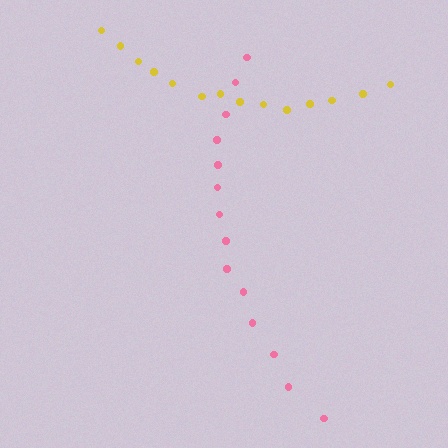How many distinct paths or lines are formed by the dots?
There are 2 distinct paths.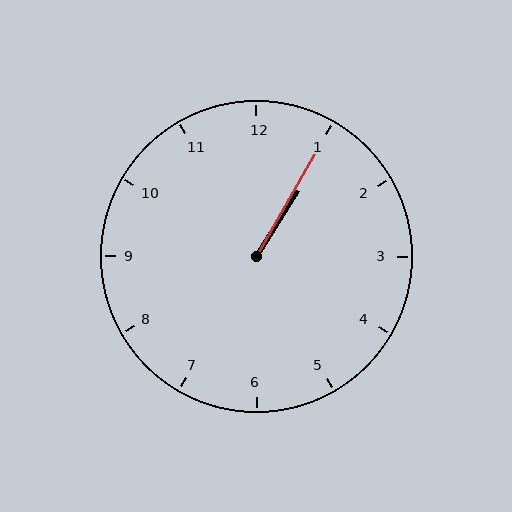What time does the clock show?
1:05.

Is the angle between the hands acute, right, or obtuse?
It is acute.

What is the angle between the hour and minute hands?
Approximately 2 degrees.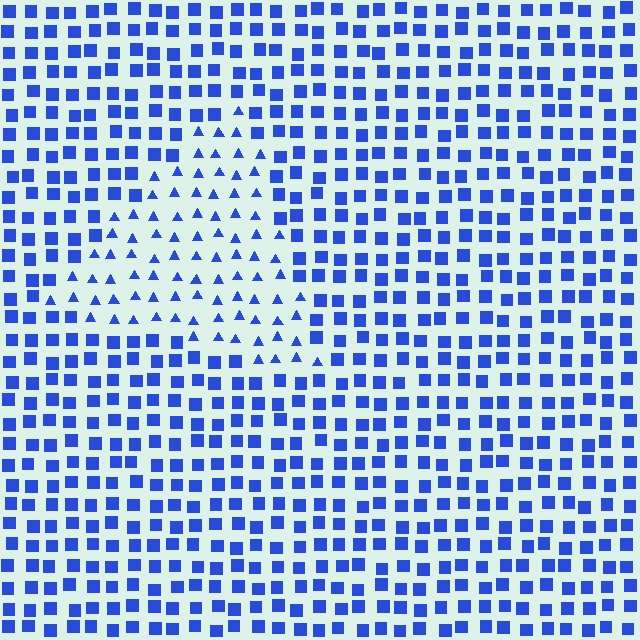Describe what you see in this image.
The image is filled with small blue elements arranged in a uniform grid. A triangle-shaped region contains triangles, while the surrounding area contains squares. The boundary is defined purely by the change in element shape.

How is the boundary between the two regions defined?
The boundary is defined by a change in element shape: triangles inside vs. squares outside. All elements share the same color and spacing.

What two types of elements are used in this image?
The image uses triangles inside the triangle region and squares outside it.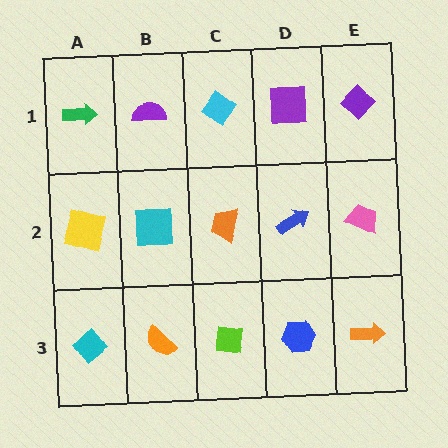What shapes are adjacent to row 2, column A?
A green arrow (row 1, column A), a cyan diamond (row 3, column A), a cyan square (row 2, column B).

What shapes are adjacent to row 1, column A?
A yellow square (row 2, column A), a purple semicircle (row 1, column B).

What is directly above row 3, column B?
A cyan square.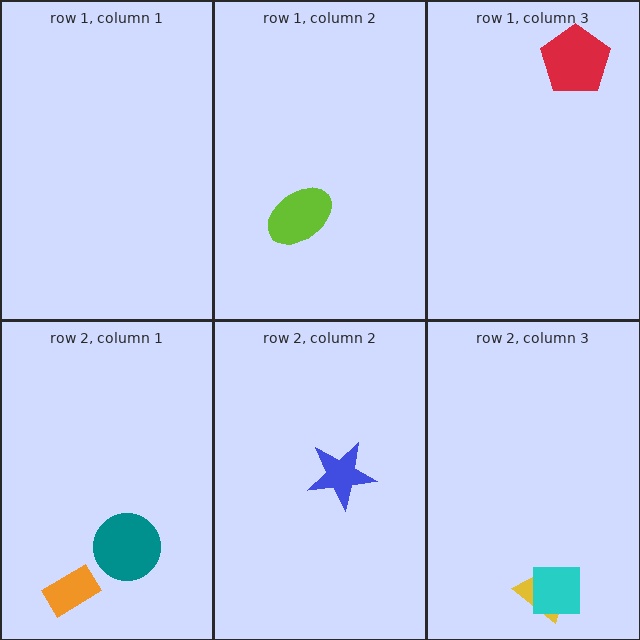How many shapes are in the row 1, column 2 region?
1.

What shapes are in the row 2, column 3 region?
The yellow trapezoid, the cyan square.